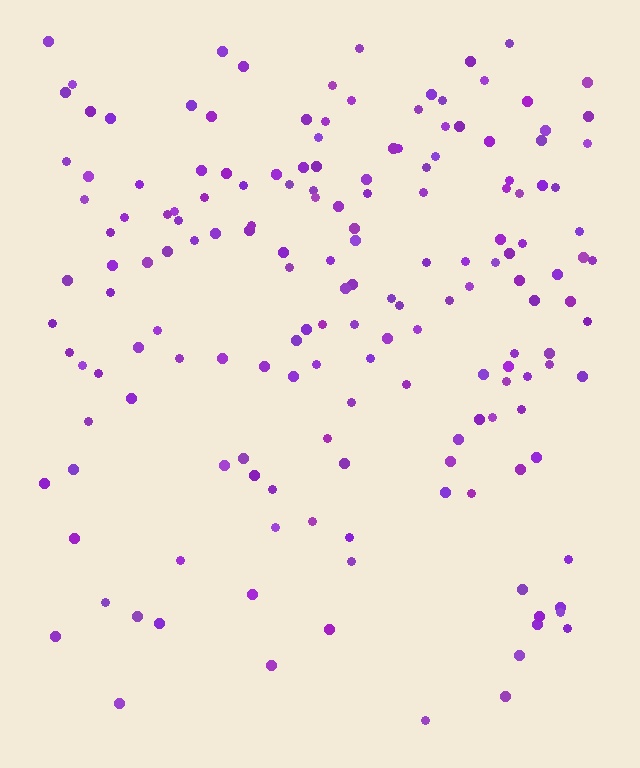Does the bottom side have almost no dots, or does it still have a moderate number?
Still a moderate number, just noticeably fewer than the top.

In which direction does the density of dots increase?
From bottom to top, with the top side densest.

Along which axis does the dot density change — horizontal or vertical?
Vertical.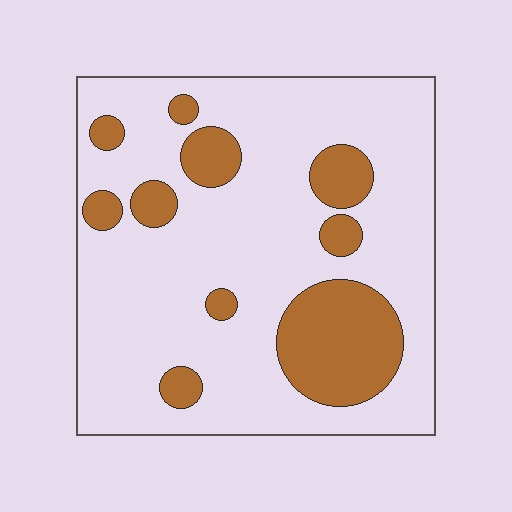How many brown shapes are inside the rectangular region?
10.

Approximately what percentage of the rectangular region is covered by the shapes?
Approximately 20%.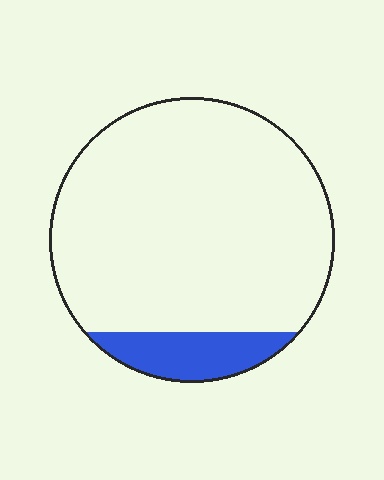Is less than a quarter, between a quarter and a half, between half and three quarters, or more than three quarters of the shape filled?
Less than a quarter.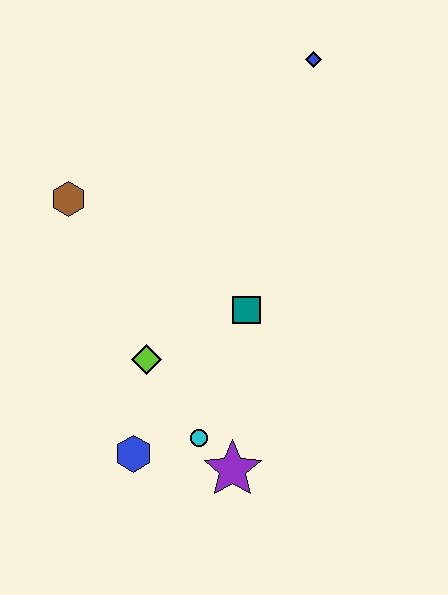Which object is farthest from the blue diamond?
The blue hexagon is farthest from the blue diamond.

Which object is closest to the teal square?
The lime diamond is closest to the teal square.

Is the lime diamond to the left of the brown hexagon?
No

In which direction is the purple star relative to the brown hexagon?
The purple star is below the brown hexagon.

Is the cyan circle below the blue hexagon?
No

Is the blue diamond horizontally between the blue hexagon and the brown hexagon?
No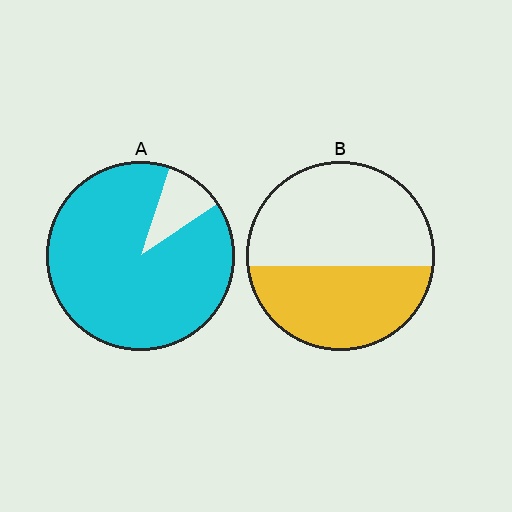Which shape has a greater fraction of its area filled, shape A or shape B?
Shape A.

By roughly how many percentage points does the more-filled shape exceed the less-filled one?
By roughly 45 percentage points (A over B).